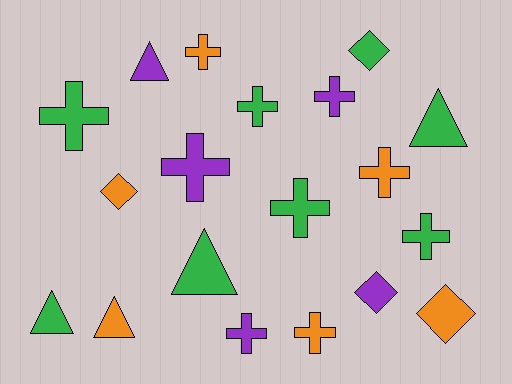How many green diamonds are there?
There is 1 green diamond.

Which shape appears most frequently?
Cross, with 10 objects.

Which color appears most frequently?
Green, with 8 objects.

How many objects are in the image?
There are 19 objects.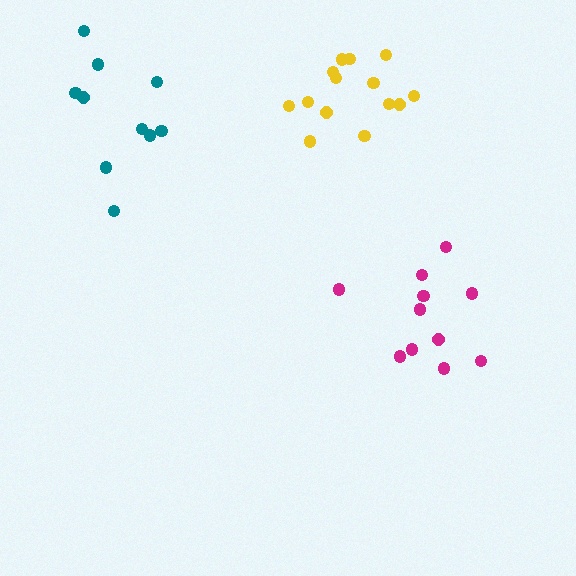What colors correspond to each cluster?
The clusters are colored: magenta, yellow, teal.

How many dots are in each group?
Group 1: 11 dots, Group 2: 14 dots, Group 3: 10 dots (35 total).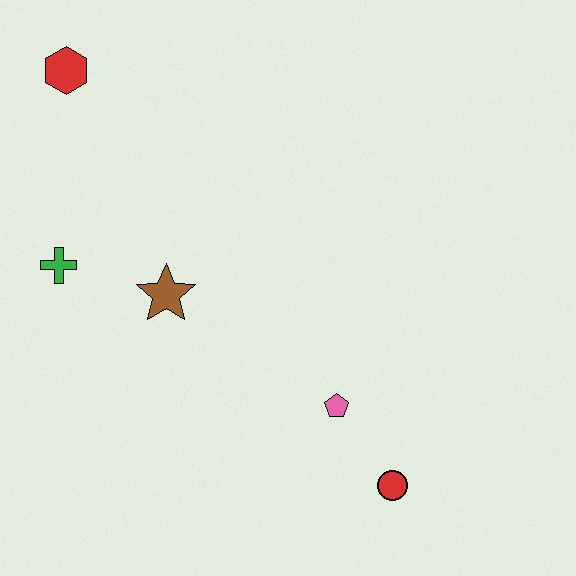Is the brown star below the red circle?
No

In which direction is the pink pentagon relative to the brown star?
The pink pentagon is to the right of the brown star.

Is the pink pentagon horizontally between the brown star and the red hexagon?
No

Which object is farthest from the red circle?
The red hexagon is farthest from the red circle.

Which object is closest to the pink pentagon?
The red circle is closest to the pink pentagon.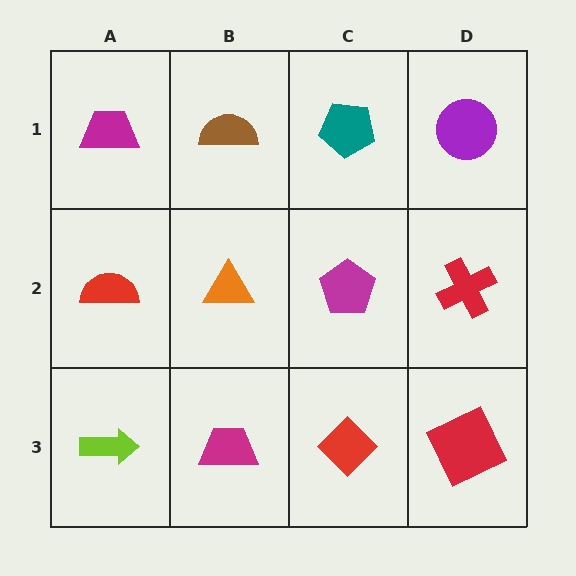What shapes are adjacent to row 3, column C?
A magenta pentagon (row 2, column C), a magenta trapezoid (row 3, column B), a red square (row 3, column D).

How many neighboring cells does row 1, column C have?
3.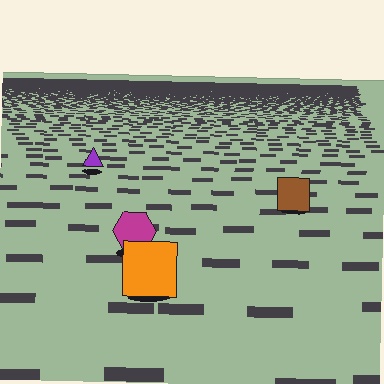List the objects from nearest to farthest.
From nearest to farthest: the orange square, the magenta hexagon, the brown square, the purple triangle.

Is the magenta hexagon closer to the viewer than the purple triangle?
Yes. The magenta hexagon is closer — you can tell from the texture gradient: the ground texture is coarser near it.